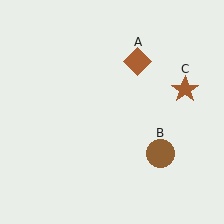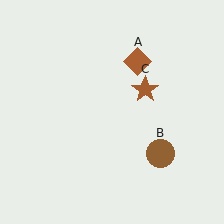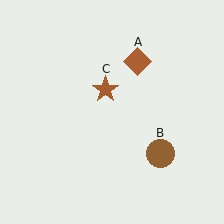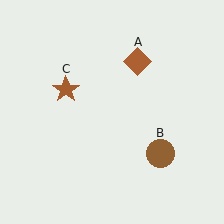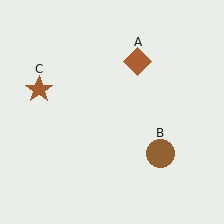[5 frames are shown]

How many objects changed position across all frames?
1 object changed position: brown star (object C).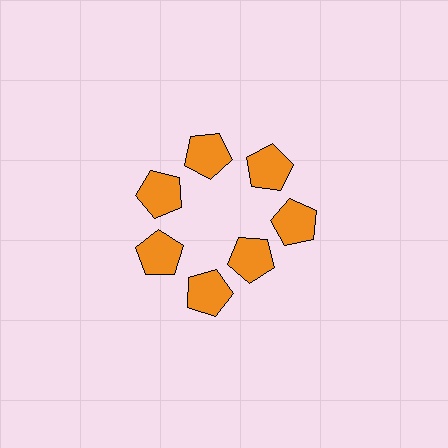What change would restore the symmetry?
The symmetry would be restored by moving it outward, back onto the ring so that all 7 pentagons sit at equal angles and equal distance from the center.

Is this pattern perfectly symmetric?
No. The 7 orange pentagons are arranged in a ring, but one element near the 5 o'clock position is pulled inward toward the center, breaking the 7-fold rotational symmetry.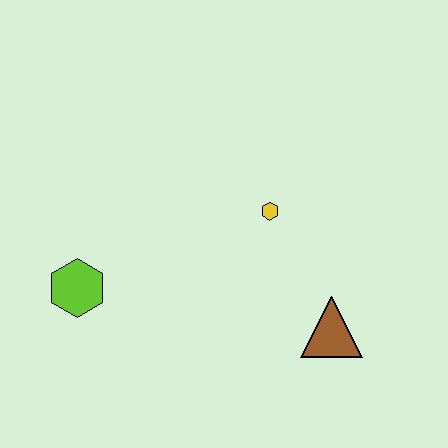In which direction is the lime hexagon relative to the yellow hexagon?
The lime hexagon is to the left of the yellow hexagon.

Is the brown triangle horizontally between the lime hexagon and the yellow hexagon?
No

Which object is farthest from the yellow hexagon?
The lime hexagon is farthest from the yellow hexagon.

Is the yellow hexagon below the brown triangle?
No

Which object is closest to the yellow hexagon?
The brown triangle is closest to the yellow hexagon.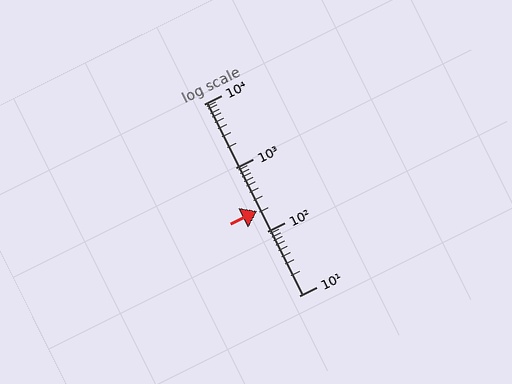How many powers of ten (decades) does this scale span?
The scale spans 3 decades, from 10 to 10000.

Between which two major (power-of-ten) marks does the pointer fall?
The pointer is between 100 and 1000.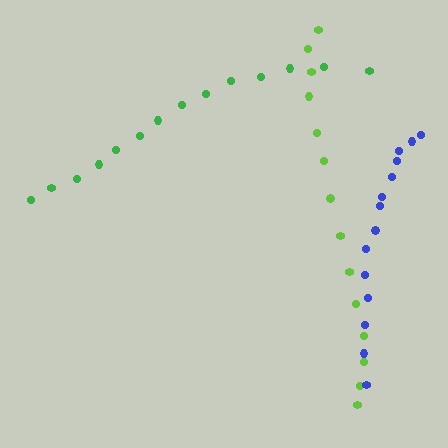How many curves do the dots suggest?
There are 3 distinct paths.